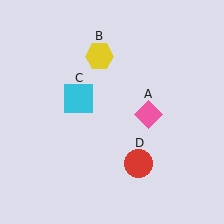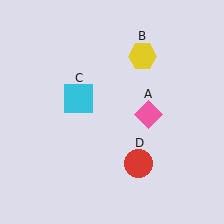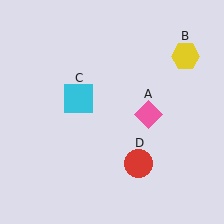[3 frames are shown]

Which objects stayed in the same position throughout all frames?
Pink diamond (object A) and cyan square (object C) and red circle (object D) remained stationary.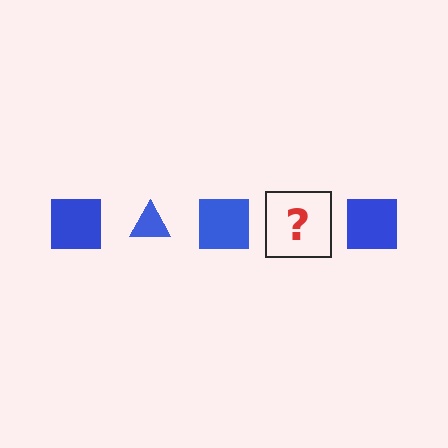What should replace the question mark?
The question mark should be replaced with a blue triangle.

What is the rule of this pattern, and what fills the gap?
The rule is that the pattern cycles through square, triangle shapes in blue. The gap should be filled with a blue triangle.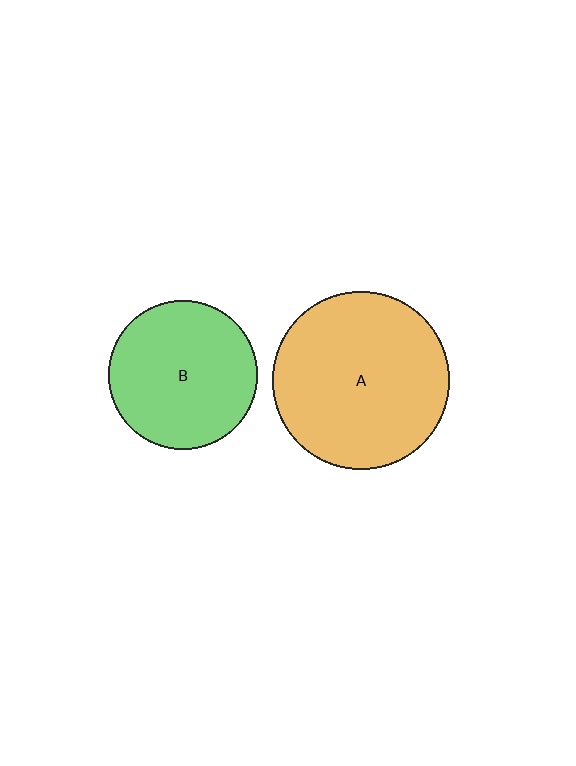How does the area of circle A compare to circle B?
Approximately 1.4 times.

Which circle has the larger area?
Circle A (orange).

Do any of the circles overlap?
No, none of the circles overlap.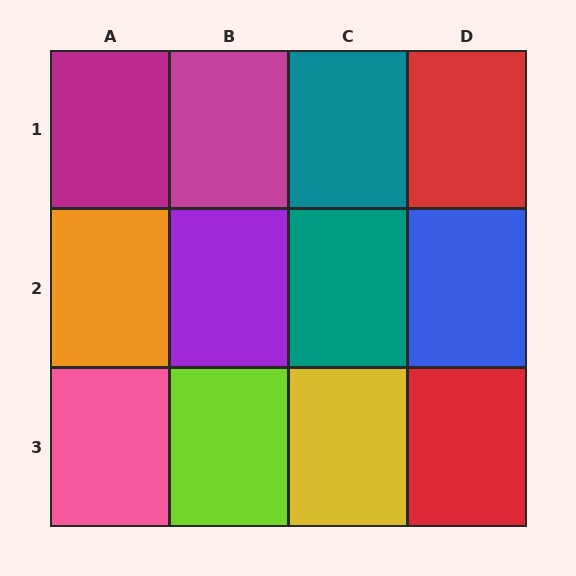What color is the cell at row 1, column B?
Magenta.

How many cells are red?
2 cells are red.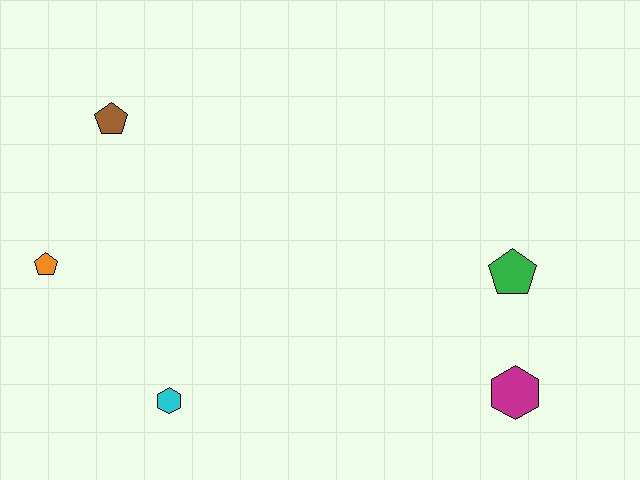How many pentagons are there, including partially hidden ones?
There are 3 pentagons.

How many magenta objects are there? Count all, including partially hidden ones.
There is 1 magenta object.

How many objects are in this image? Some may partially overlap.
There are 5 objects.